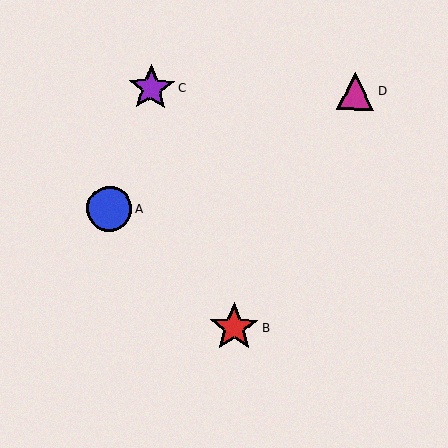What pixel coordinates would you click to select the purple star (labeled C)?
Click at (151, 88) to select the purple star C.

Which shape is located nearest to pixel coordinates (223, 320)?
The red star (labeled B) at (234, 328) is nearest to that location.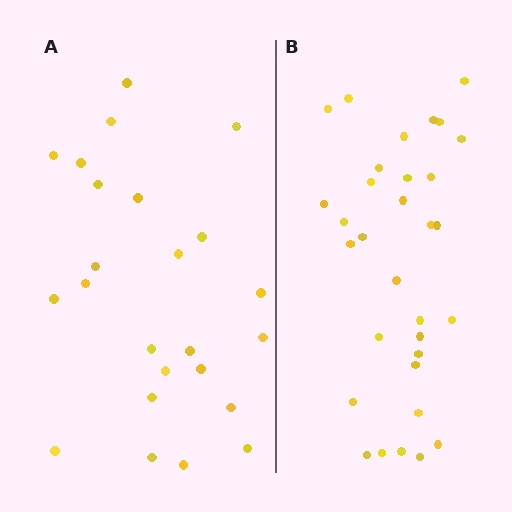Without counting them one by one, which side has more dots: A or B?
Region B (the right region) has more dots.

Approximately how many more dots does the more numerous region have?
Region B has roughly 8 or so more dots than region A.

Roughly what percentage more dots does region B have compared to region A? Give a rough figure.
About 35% more.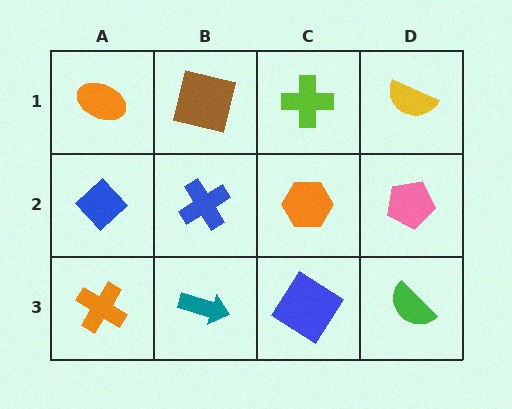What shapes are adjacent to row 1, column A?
A blue diamond (row 2, column A), a brown square (row 1, column B).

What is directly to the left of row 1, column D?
A lime cross.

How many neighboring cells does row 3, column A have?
2.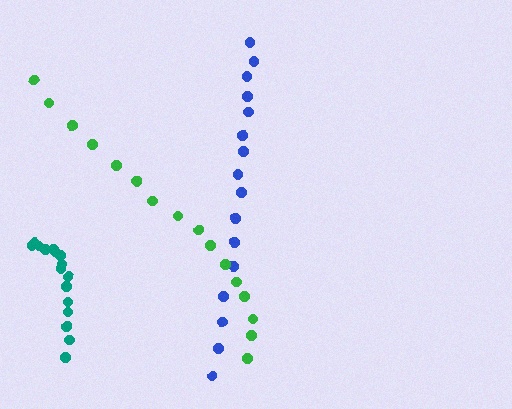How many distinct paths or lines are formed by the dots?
There are 3 distinct paths.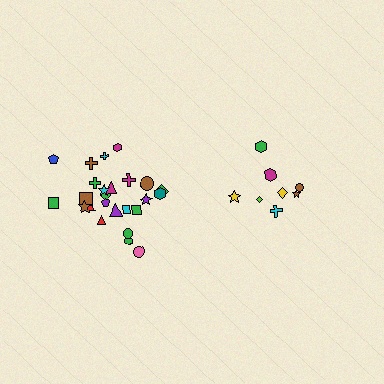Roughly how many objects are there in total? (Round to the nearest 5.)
Roughly 35 objects in total.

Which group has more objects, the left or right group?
The left group.